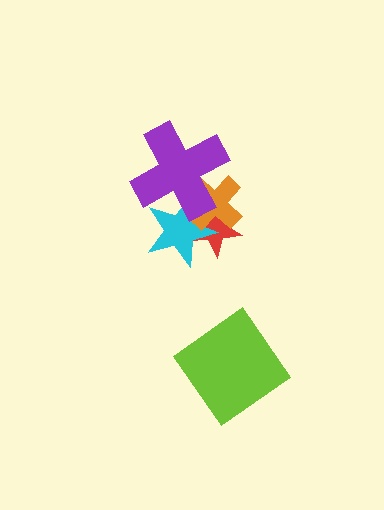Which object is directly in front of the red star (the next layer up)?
The cyan star is directly in front of the red star.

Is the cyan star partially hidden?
Yes, it is partially covered by another shape.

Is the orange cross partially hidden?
Yes, it is partially covered by another shape.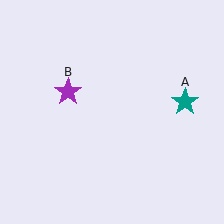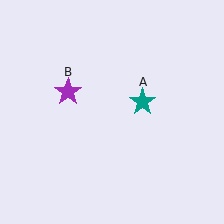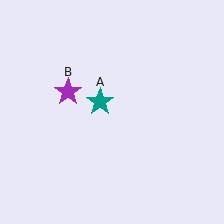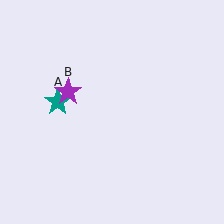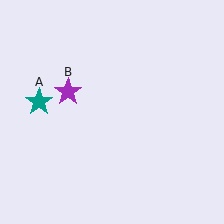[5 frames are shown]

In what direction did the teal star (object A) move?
The teal star (object A) moved left.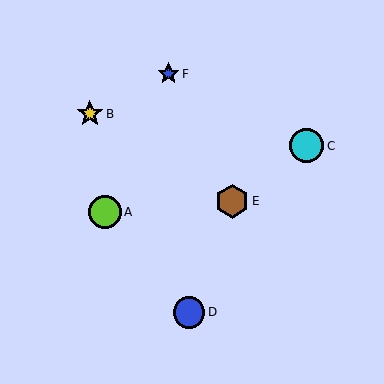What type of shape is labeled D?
Shape D is a blue circle.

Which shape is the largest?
The cyan circle (labeled C) is the largest.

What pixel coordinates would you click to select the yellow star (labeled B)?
Click at (90, 114) to select the yellow star B.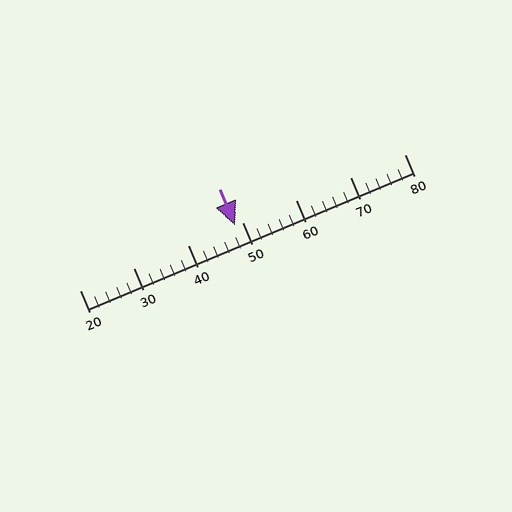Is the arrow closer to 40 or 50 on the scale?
The arrow is closer to 50.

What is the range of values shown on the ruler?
The ruler shows values from 20 to 80.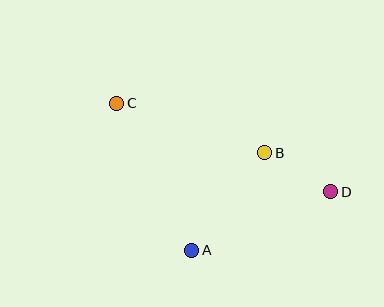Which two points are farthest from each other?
Points C and D are farthest from each other.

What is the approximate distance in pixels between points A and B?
The distance between A and B is approximately 122 pixels.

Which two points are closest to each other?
Points B and D are closest to each other.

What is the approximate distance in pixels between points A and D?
The distance between A and D is approximately 151 pixels.